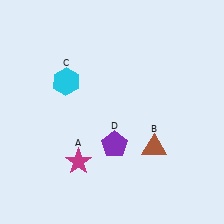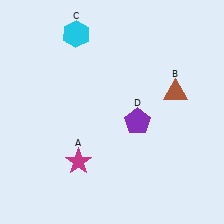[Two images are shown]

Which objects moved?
The objects that moved are: the brown triangle (B), the cyan hexagon (C), the purple pentagon (D).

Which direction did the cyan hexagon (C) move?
The cyan hexagon (C) moved up.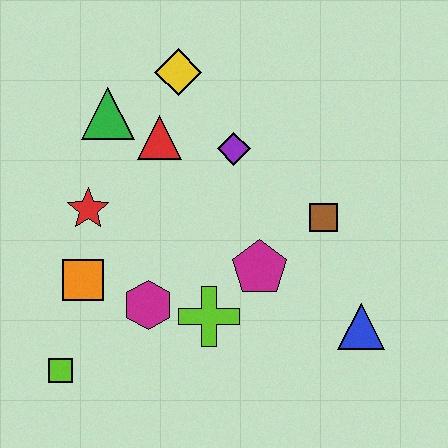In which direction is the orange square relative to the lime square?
The orange square is above the lime square.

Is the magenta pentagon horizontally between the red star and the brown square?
Yes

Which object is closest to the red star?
The orange square is closest to the red star.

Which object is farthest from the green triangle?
The blue triangle is farthest from the green triangle.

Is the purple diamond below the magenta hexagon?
No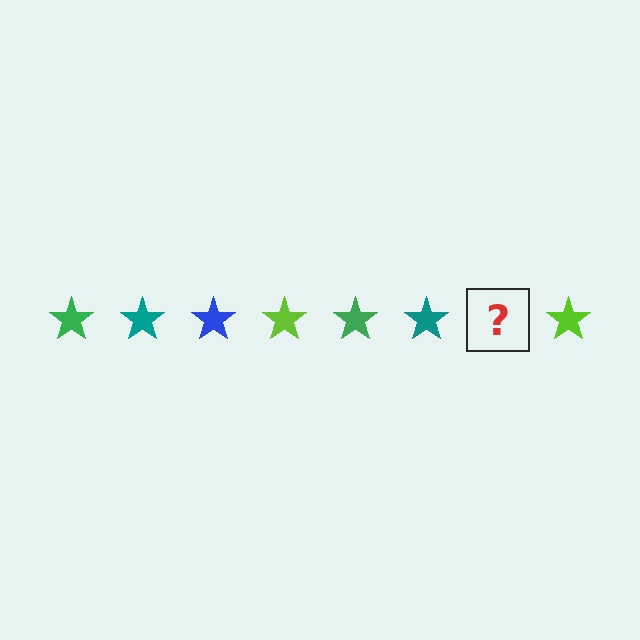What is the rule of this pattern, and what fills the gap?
The rule is that the pattern cycles through green, teal, blue, lime stars. The gap should be filled with a blue star.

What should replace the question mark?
The question mark should be replaced with a blue star.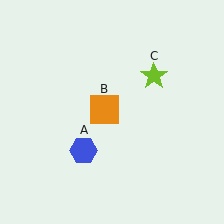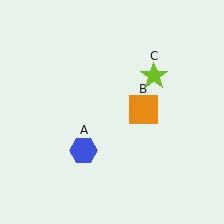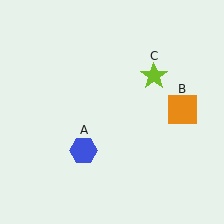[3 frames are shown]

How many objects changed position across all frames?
1 object changed position: orange square (object B).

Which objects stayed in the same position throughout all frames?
Blue hexagon (object A) and lime star (object C) remained stationary.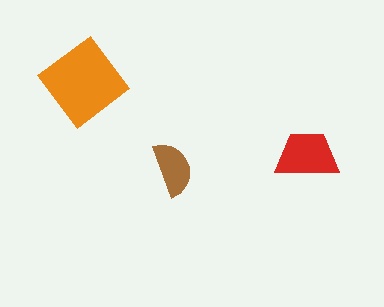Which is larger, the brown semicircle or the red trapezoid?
The red trapezoid.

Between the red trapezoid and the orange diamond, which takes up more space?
The orange diamond.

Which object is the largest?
The orange diamond.